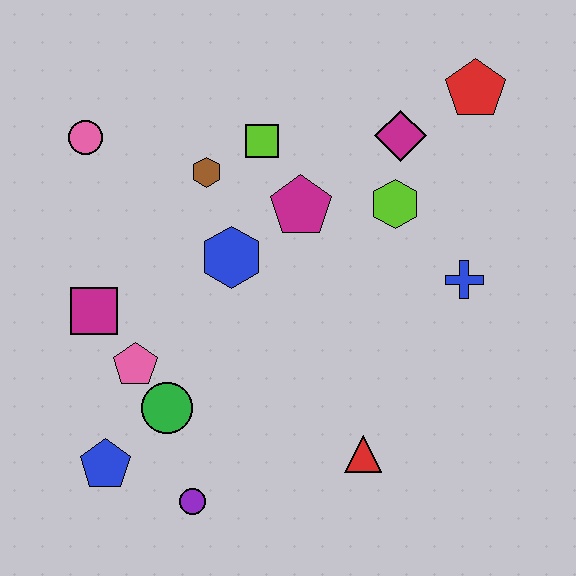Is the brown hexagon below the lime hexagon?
No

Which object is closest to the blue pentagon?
The green circle is closest to the blue pentagon.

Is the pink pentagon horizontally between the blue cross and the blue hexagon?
No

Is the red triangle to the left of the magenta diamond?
Yes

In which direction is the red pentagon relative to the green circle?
The red pentagon is above the green circle.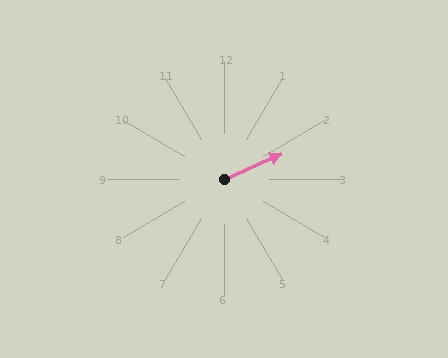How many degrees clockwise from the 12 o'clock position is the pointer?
Approximately 67 degrees.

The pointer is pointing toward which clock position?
Roughly 2 o'clock.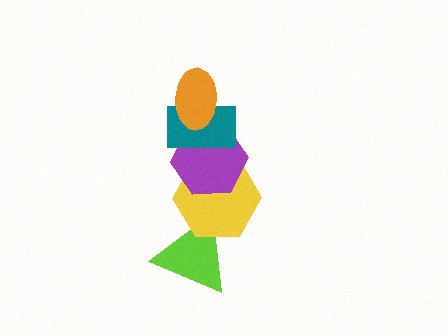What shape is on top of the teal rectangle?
The orange ellipse is on top of the teal rectangle.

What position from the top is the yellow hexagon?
The yellow hexagon is 4th from the top.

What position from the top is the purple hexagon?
The purple hexagon is 3rd from the top.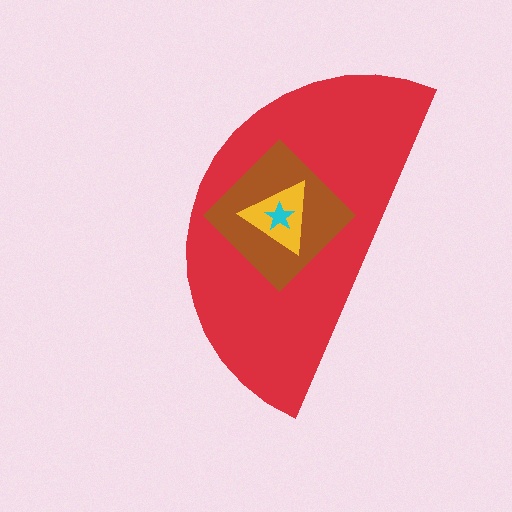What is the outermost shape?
The red semicircle.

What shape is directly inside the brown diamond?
The yellow triangle.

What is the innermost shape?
The cyan star.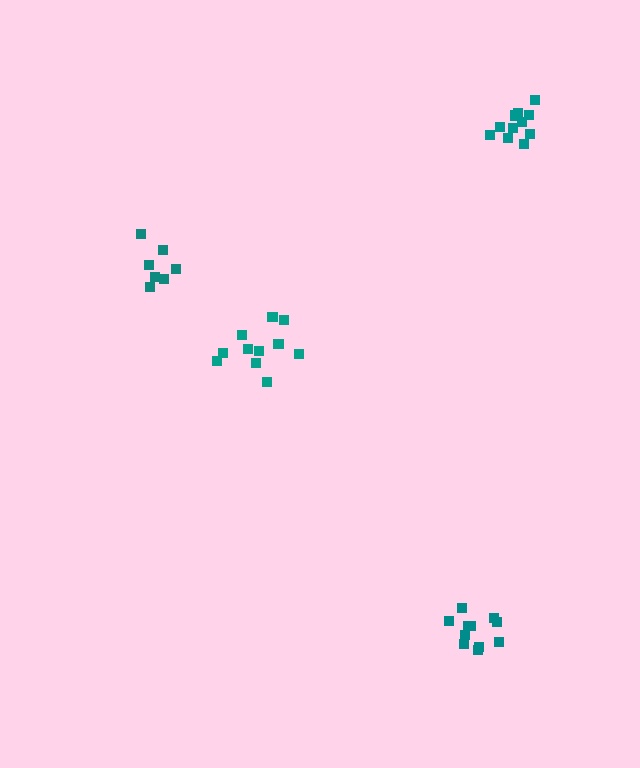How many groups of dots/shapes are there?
There are 4 groups.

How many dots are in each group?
Group 1: 11 dots, Group 2: 11 dots, Group 3: 12 dots, Group 4: 7 dots (41 total).